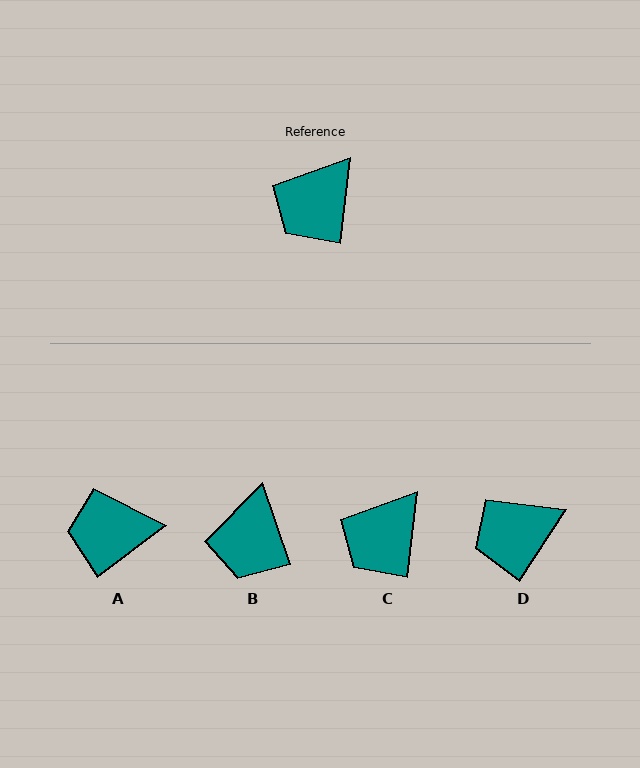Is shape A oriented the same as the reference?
No, it is off by about 46 degrees.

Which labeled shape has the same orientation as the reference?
C.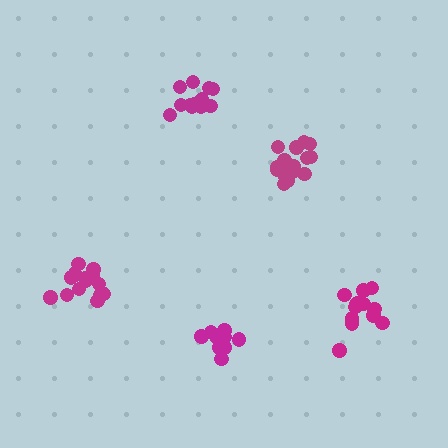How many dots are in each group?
Group 1: 13 dots, Group 2: 16 dots, Group 3: 14 dots, Group 4: 16 dots, Group 5: 11 dots (70 total).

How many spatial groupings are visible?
There are 5 spatial groupings.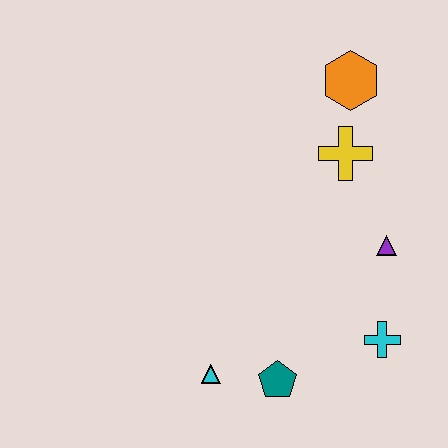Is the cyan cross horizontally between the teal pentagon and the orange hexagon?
No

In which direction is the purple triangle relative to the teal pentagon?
The purple triangle is above the teal pentagon.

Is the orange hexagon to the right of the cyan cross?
No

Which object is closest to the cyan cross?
The purple triangle is closest to the cyan cross.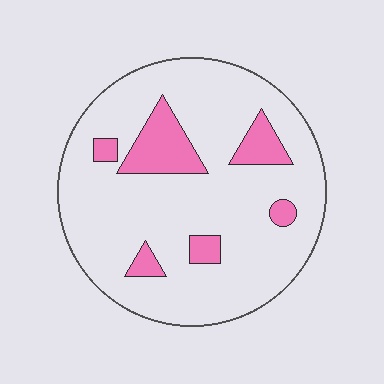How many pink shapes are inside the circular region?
6.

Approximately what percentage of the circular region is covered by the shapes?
Approximately 15%.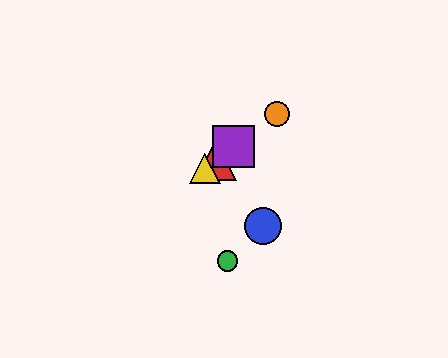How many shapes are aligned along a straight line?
4 shapes (the red triangle, the yellow triangle, the purple square, the orange circle) are aligned along a straight line.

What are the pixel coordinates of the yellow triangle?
The yellow triangle is at (205, 168).